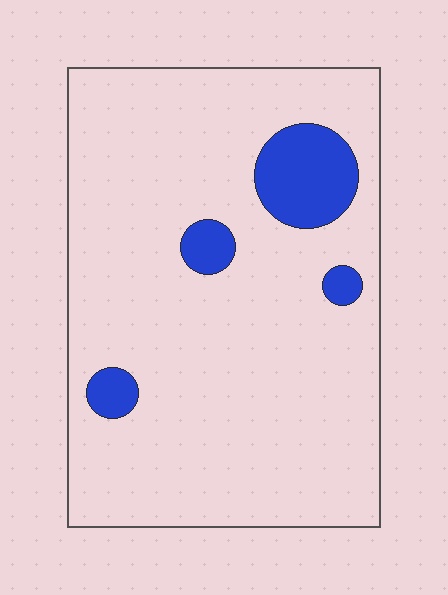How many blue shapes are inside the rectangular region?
4.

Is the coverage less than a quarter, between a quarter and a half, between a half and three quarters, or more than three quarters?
Less than a quarter.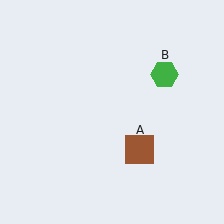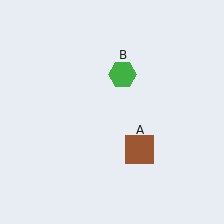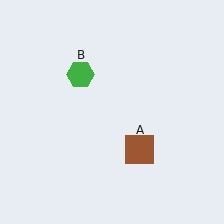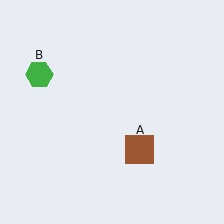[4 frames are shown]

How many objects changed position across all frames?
1 object changed position: green hexagon (object B).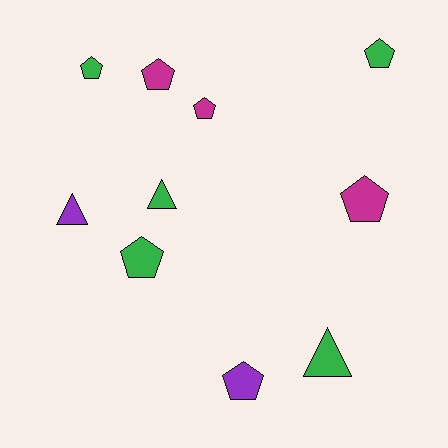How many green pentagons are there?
There are 3 green pentagons.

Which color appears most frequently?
Green, with 5 objects.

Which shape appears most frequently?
Pentagon, with 7 objects.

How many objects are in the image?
There are 10 objects.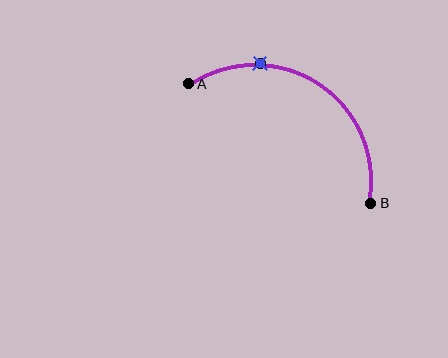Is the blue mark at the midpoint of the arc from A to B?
No. The blue mark lies on the arc but is closer to endpoint A. The arc midpoint would be at the point on the curve equidistant along the arc from both A and B.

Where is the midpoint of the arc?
The arc midpoint is the point on the curve farthest from the straight line joining A and B. It sits above that line.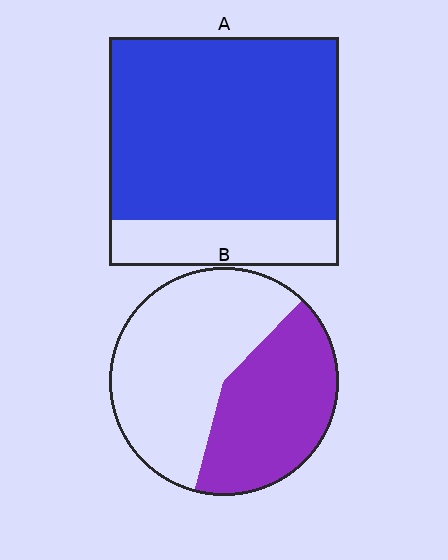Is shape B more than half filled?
No.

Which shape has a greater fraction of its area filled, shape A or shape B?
Shape A.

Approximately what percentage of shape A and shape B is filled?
A is approximately 80% and B is approximately 40%.